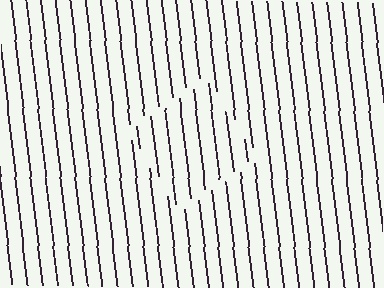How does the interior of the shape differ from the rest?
The interior of the shape contains the same grating, shifted by half a period — the contour is defined by the phase discontinuity where line-ends from the inner and outer gratings abut.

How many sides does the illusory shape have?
4 sides — the line-ends trace a square.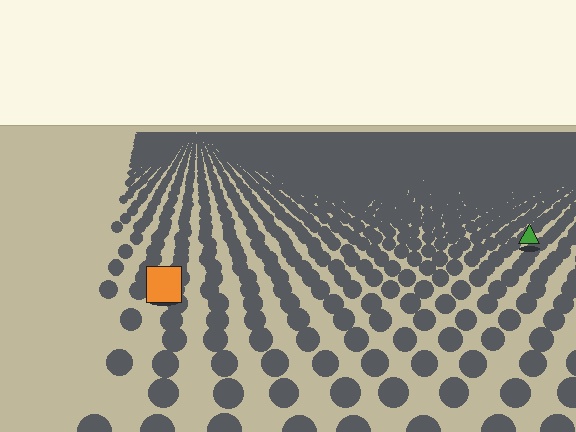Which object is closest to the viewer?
The orange square is closest. The texture marks near it are larger and more spread out.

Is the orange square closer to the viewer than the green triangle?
Yes. The orange square is closer — you can tell from the texture gradient: the ground texture is coarser near it.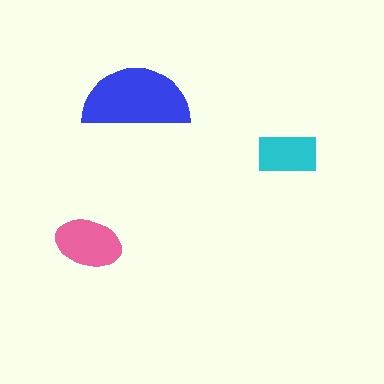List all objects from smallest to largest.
The cyan rectangle, the pink ellipse, the blue semicircle.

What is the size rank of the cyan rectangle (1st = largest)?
3rd.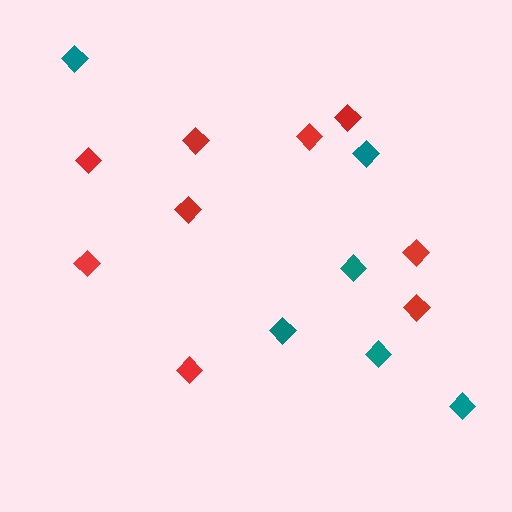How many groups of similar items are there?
There are 2 groups: one group of teal diamonds (6) and one group of red diamonds (9).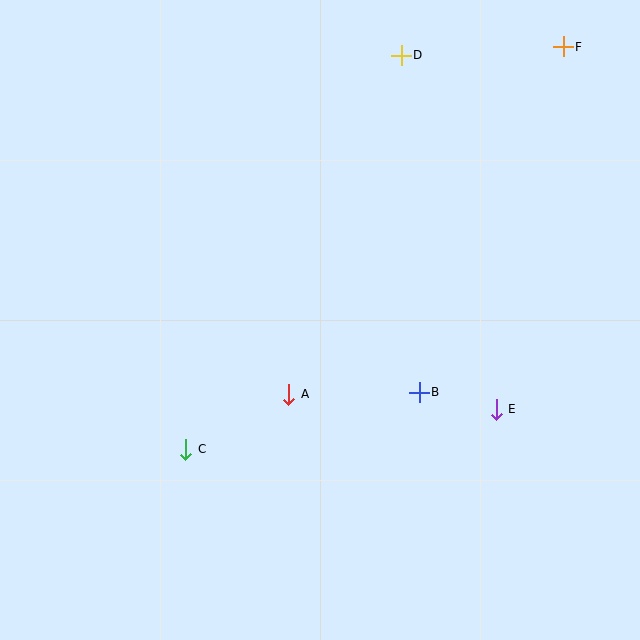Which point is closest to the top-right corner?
Point F is closest to the top-right corner.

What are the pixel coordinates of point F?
Point F is at (563, 47).